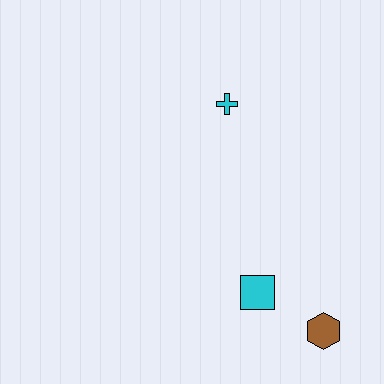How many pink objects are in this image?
There are no pink objects.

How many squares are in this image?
There is 1 square.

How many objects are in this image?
There are 3 objects.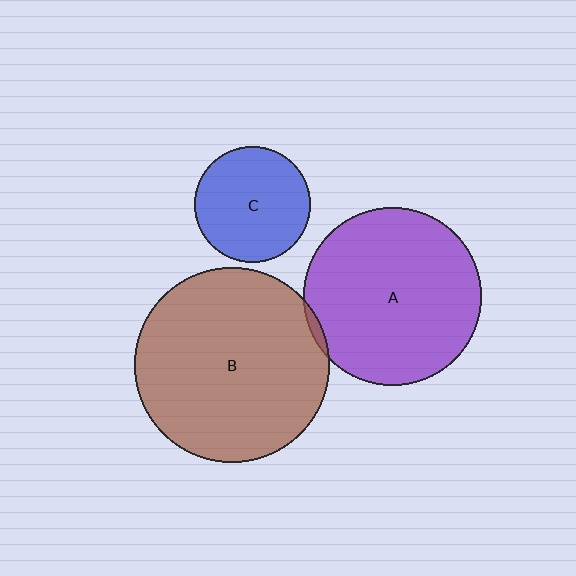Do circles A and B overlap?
Yes.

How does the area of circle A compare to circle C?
Approximately 2.4 times.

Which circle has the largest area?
Circle B (brown).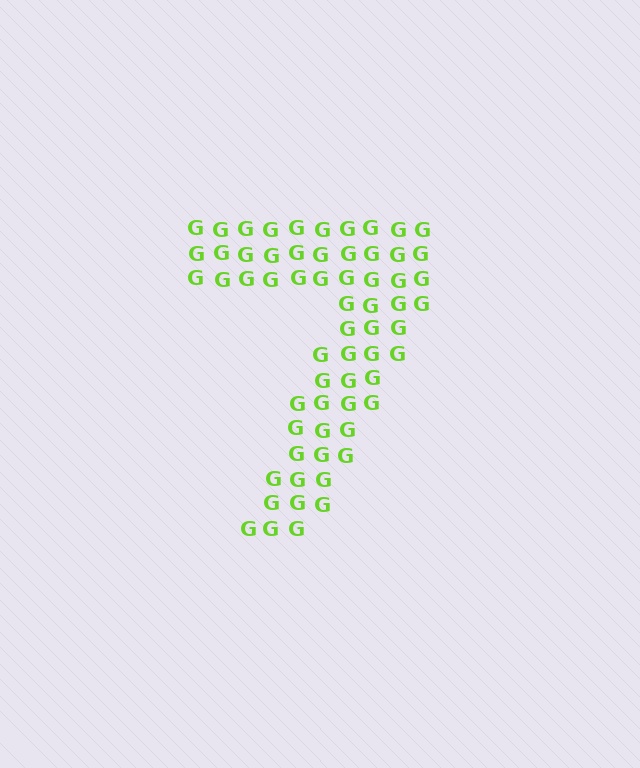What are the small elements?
The small elements are letter G's.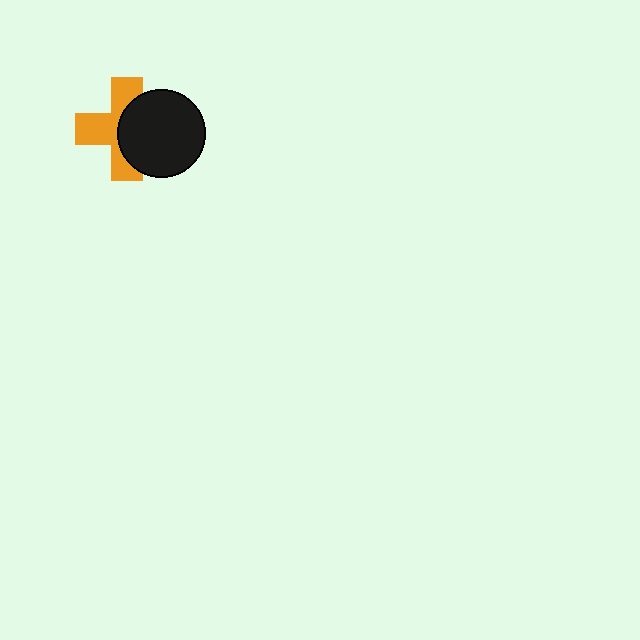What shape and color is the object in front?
The object in front is a black circle.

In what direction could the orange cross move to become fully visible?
The orange cross could move left. That would shift it out from behind the black circle entirely.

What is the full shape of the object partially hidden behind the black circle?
The partially hidden object is an orange cross.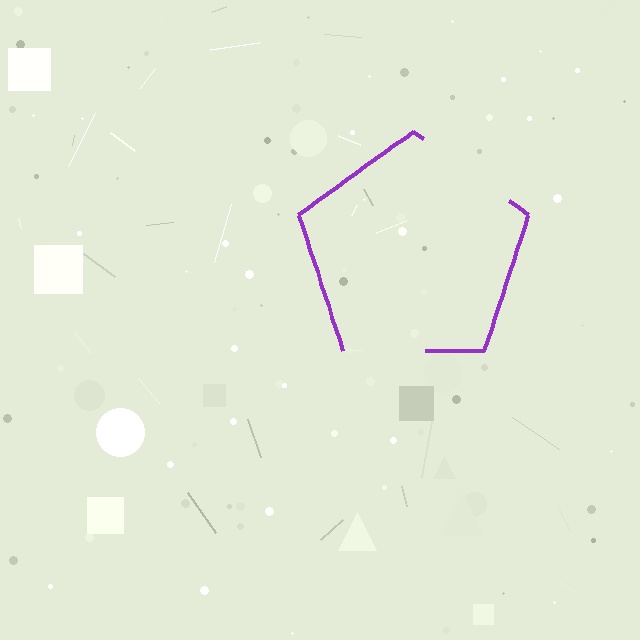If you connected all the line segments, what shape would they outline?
They would outline a pentagon.